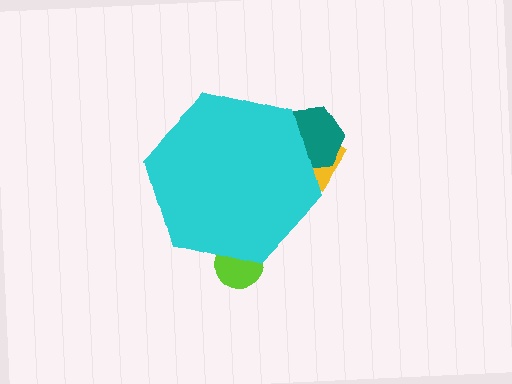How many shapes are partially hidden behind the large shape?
3 shapes are partially hidden.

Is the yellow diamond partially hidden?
Yes, the yellow diamond is partially hidden behind the cyan hexagon.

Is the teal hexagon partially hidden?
Yes, the teal hexagon is partially hidden behind the cyan hexagon.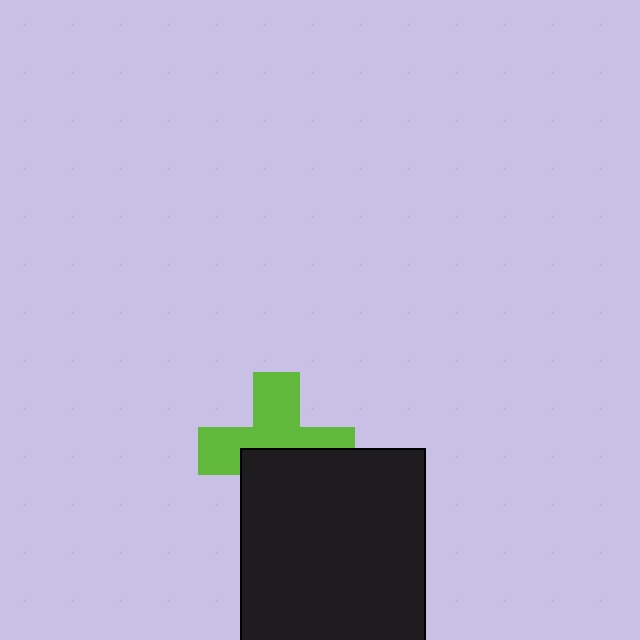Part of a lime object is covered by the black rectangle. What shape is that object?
It is a cross.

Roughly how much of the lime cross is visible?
About half of it is visible (roughly 55%).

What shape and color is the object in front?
The object in front is a black rectangle.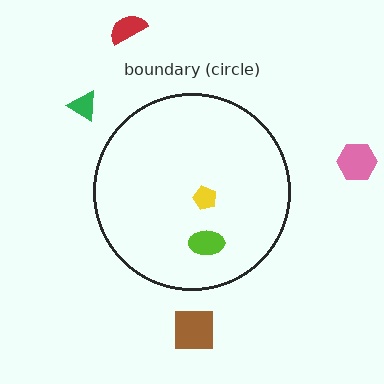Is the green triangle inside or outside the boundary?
Outside.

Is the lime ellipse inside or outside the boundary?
Inside.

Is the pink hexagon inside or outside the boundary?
Outside.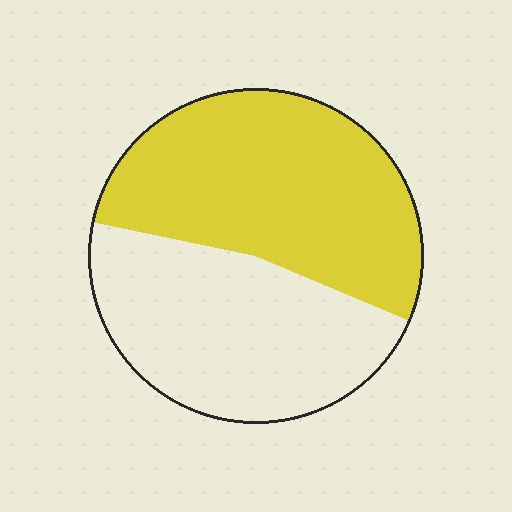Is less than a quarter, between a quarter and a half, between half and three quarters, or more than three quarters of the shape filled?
Between half and three quarters.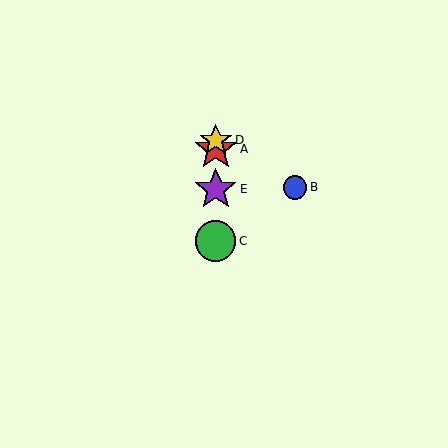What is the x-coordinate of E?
Object E is at x≈216.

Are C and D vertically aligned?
Yes, both are at x≈216.